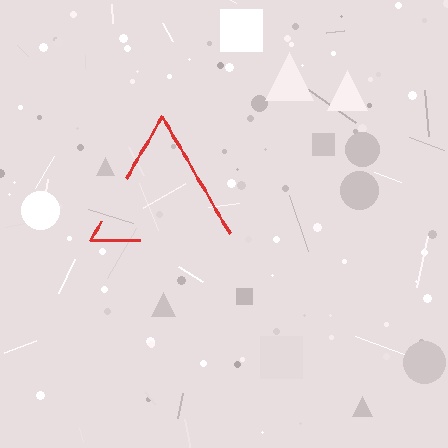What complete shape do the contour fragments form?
The contour fragments form a triangle.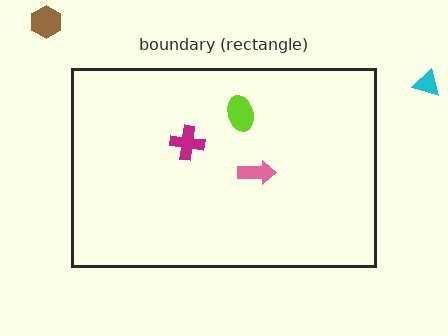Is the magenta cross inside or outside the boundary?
Inside.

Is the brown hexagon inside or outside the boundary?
Outside.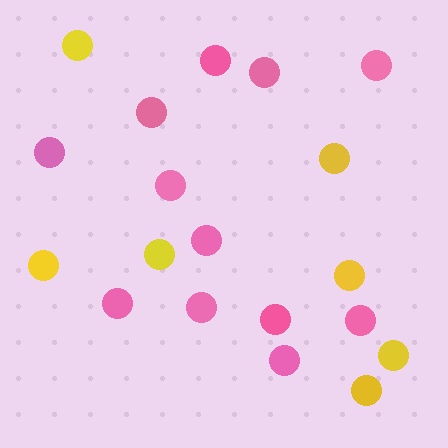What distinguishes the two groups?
There are 2 groups: one group of pink circles (12) and one group of yellow circles (7).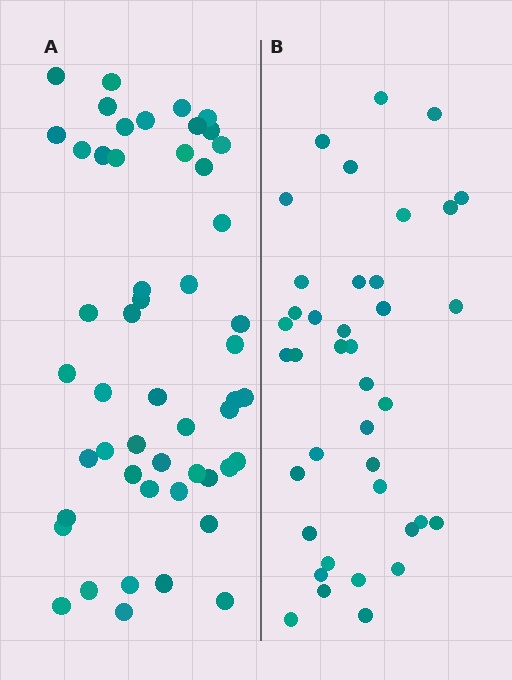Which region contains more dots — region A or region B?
Region A (the left region) has more dots.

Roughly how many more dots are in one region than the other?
Region A has roughly 12 or so more dots than region B.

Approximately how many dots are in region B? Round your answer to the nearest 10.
About 40 dots. (The exact count is 39, which rounds to 40.)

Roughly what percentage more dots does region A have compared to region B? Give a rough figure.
About 30% more.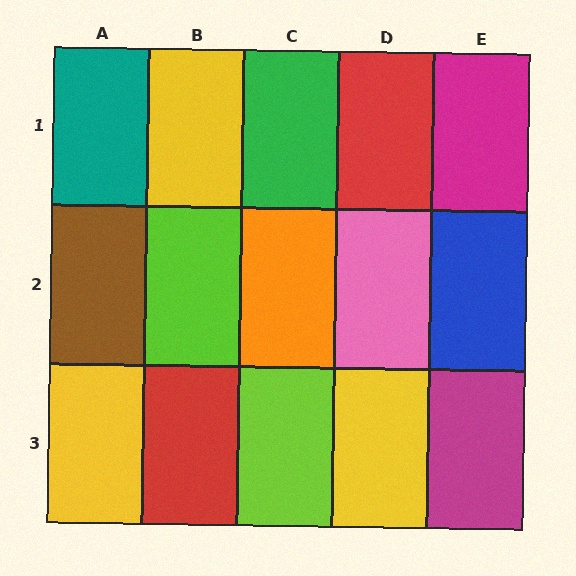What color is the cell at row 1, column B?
Yellow.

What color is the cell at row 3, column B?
Red.